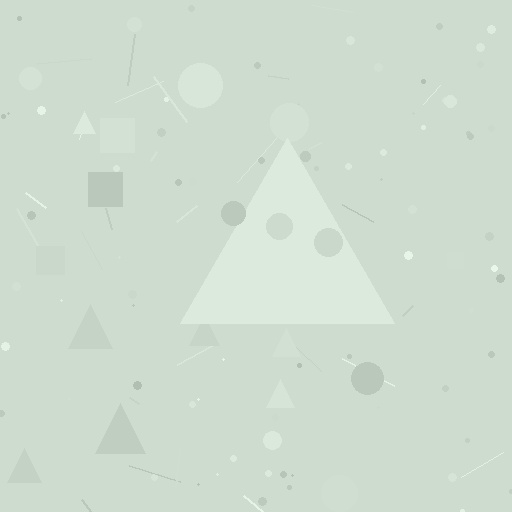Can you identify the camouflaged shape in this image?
The camouflaged shape is a triangle.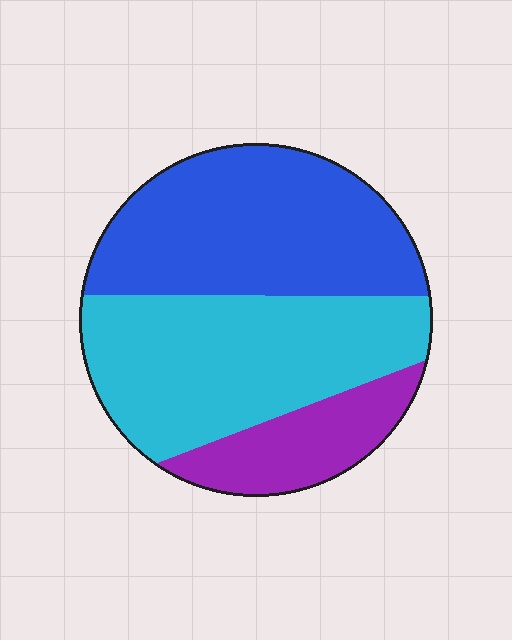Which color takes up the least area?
Purple, at roughly 15%.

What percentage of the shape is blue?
Blue covers about 40% of the shape.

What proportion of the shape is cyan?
Cyan covers roughly 40% of the shape.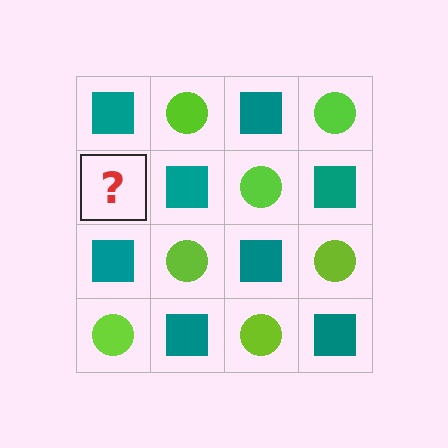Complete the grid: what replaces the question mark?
The question mark should be replaced with a lime circle.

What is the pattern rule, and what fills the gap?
The rule is that it alternates teal square and lime circle in a checkerboard pattern. The gap should be filled with a lime circle.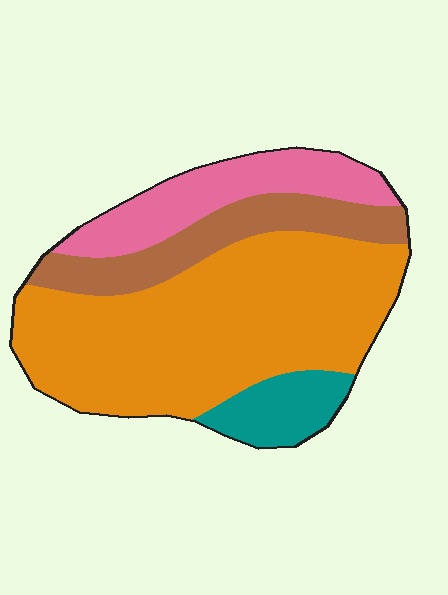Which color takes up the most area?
Orange, at roughly 55%.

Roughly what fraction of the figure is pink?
Pink covers 17% of the figure.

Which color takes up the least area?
Teal, at roughly 10%.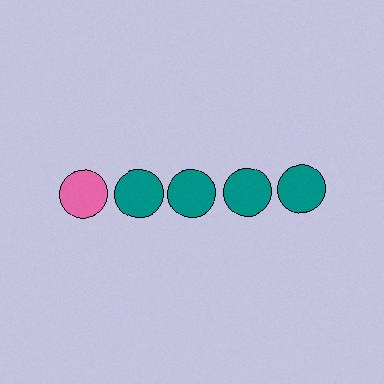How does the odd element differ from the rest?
It has a different color: pink instead of teal.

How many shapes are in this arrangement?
There are 5 shapes arranged in a grid pattern.